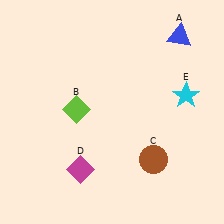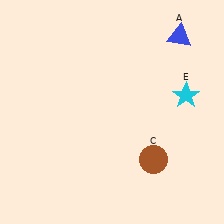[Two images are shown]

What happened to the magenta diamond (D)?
The magenta diamond (D) was removed in Image 2. It was in the bottom-left area of Image 1.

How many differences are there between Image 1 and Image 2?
There are 2 differences between the two images.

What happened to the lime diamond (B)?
The lime diamond (B) was removed in Image 2. It was in the top-left area of Image 1.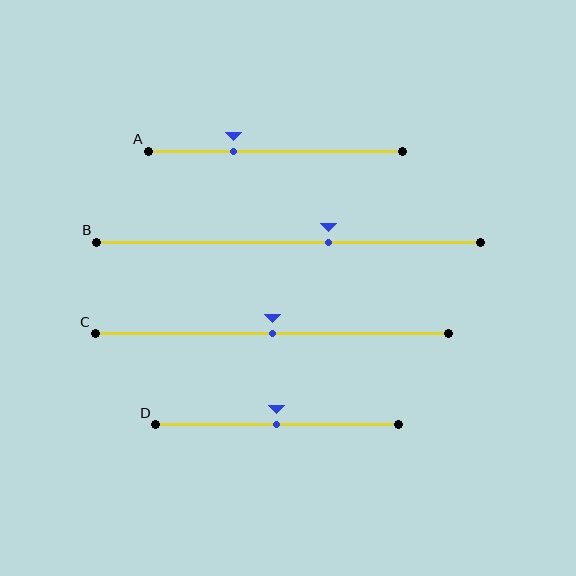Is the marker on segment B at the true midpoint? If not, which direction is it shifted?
No, the marker on segment B is shifted to the right by about 10% of the segment length.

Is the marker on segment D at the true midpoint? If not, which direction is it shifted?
Yes, the marker on segment D is at the true midpoint.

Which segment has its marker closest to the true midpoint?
Segment C has its marker closest to the true midpoint.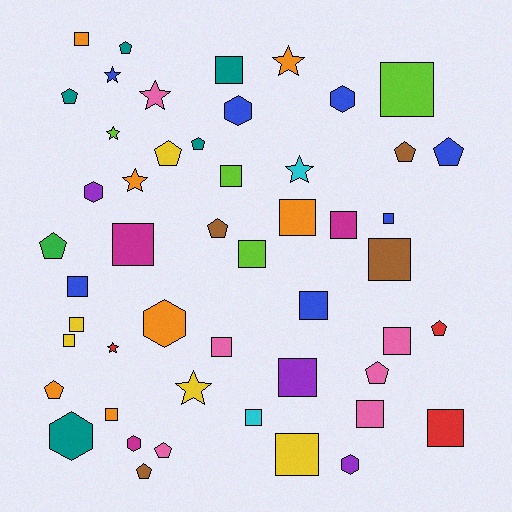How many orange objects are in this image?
There are 7 orange objects.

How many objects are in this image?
There are 50 objects.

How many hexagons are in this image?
There are 7 hexagons.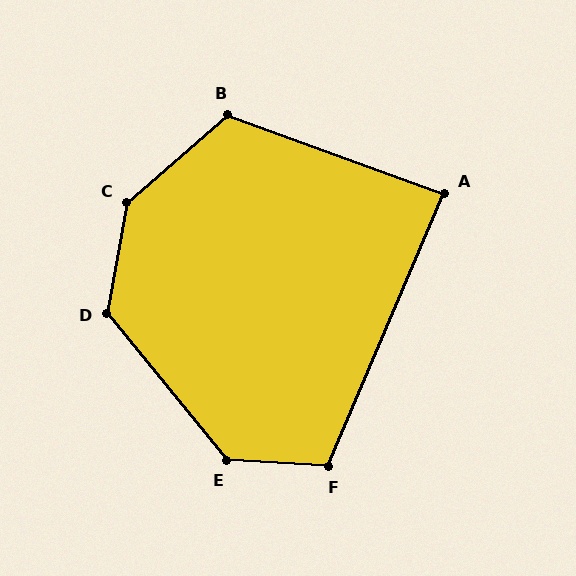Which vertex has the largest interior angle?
C, at approximately 141 degrees.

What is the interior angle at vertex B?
Approximately 119 degrees (obtuse).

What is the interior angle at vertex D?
Approximately 131 degrees (obtuse).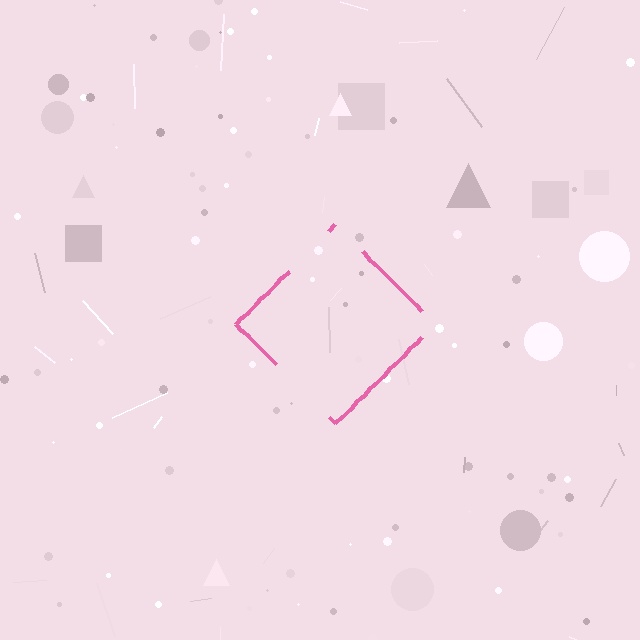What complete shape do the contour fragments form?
The contour fragments form a diamond.